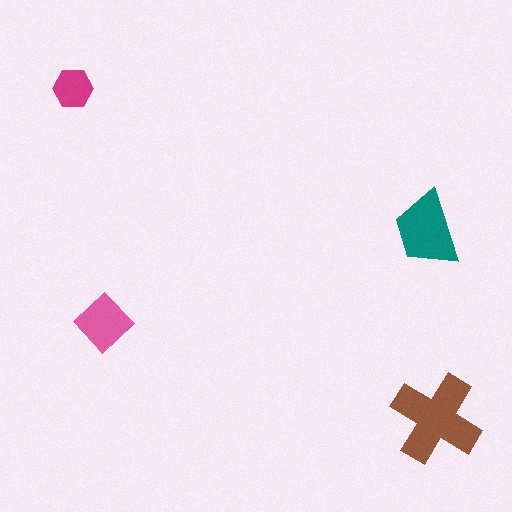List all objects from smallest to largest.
The magenta hexagon, the pink diamond, the teal trapezoid, the brown cross.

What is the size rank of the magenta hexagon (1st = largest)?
4th.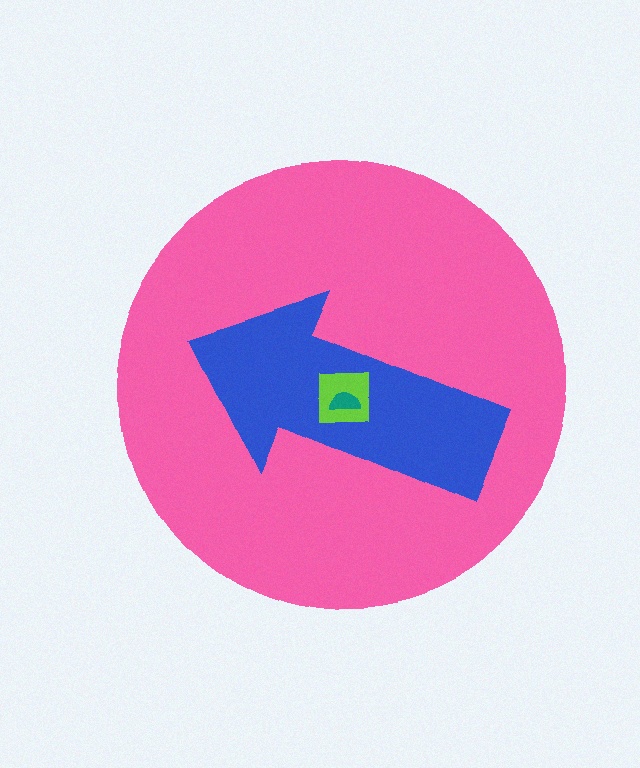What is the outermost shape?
The pink circle.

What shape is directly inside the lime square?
The teal semicircle.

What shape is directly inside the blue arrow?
The lime square.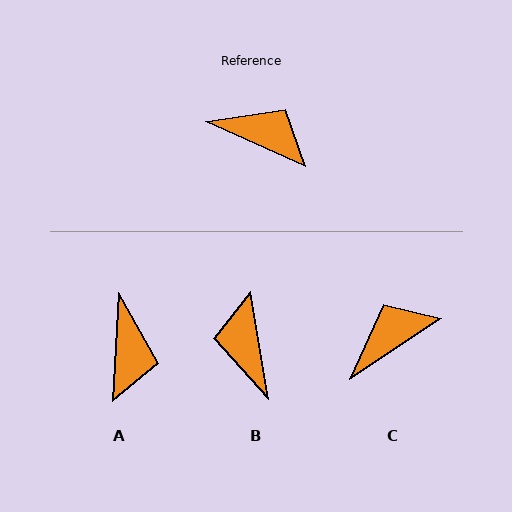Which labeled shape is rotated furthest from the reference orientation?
B, about 124 degrees away.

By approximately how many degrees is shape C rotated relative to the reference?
Approximately 58 degrees counter-clockwise.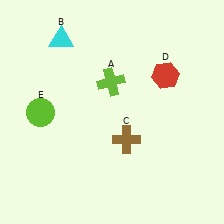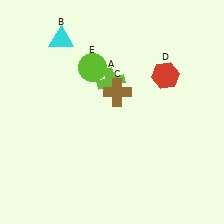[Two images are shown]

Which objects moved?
The objects that moved are: the brown cross (C), the lime circle (E).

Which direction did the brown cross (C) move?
The brown cross (C) moved up.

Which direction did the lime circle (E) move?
The lime circle (E) moved right.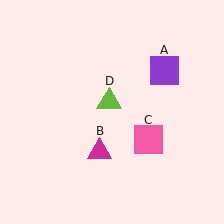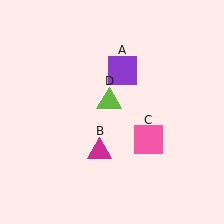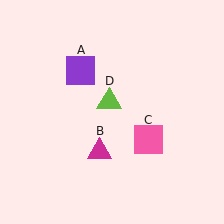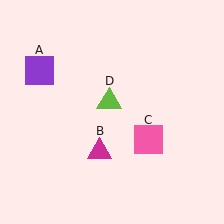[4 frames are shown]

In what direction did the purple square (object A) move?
The purple square (object A) moved left.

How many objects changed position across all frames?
1 object changed position: purple square (object A).